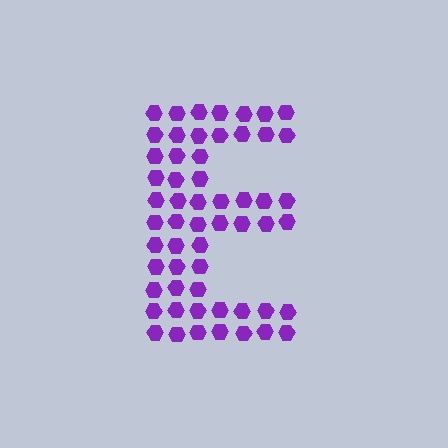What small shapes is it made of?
It is made of small hexagons.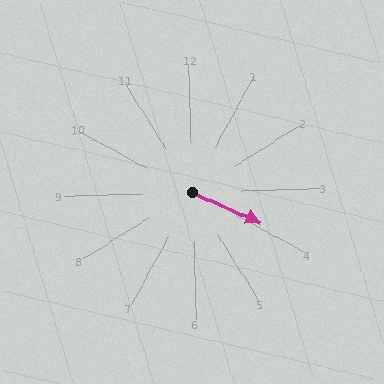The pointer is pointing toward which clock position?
Roughly 4 o'clock.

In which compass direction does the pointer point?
Southeast.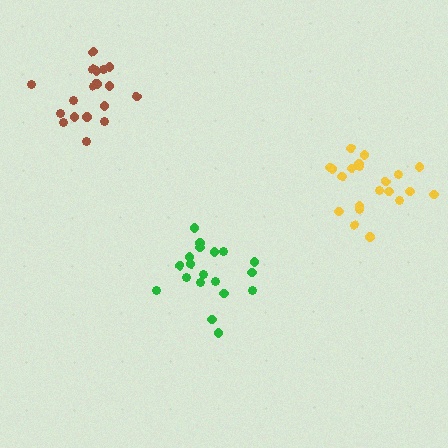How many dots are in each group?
Group 1: 19 dots, Group 2: 19 dots, Group 3: 21 dots (59 total).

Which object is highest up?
The brown cluster is topmost.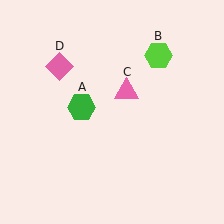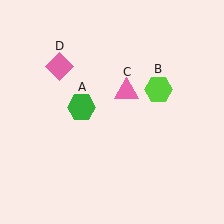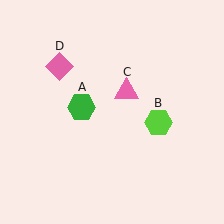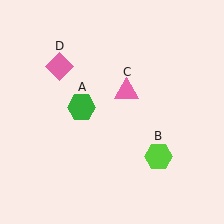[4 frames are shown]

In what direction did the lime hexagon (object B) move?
The lime hexagon (object B) moved down.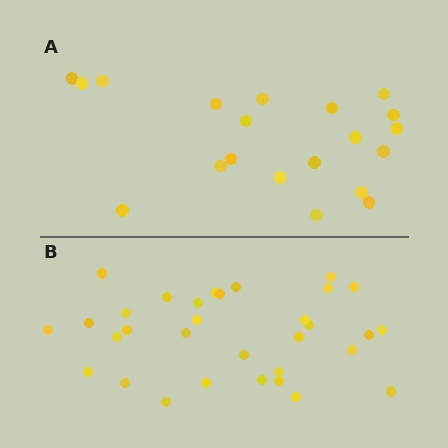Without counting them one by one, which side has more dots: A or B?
Region B (the bottom region) has more dots.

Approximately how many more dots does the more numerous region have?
Region B has roughly 12 or so more dots than region A.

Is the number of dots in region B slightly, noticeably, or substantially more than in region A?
Region B has substantially more. The ratio is roughly 1.6 to 1.